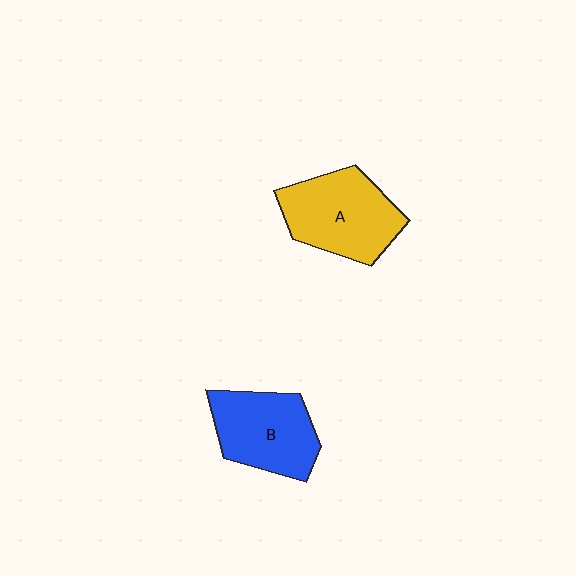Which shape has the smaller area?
Shape B (blue).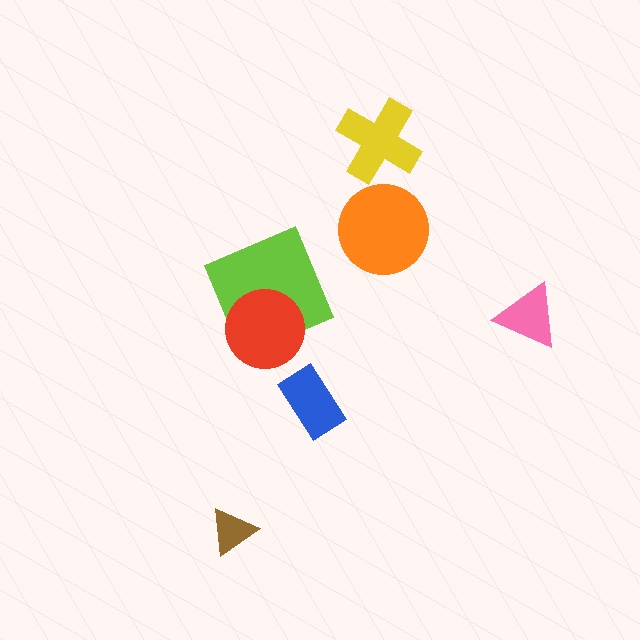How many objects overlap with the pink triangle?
0 objects overlap with the pink triangle.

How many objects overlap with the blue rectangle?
0 objects overlap with the blue rectangle.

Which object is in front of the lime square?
The red circle is in front of the lime square.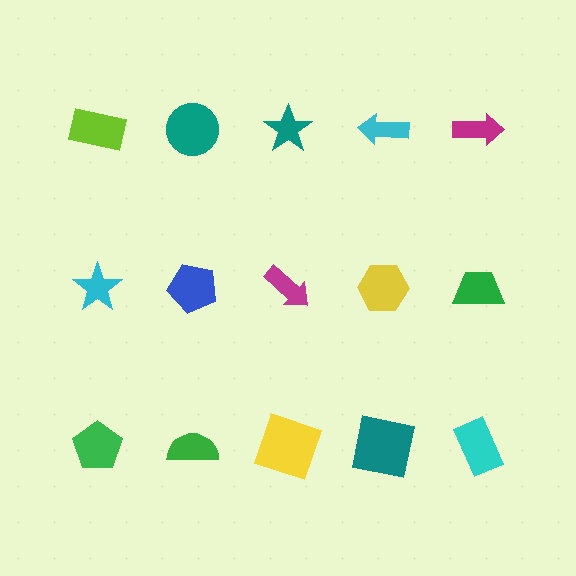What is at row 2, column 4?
A yellow hexagon.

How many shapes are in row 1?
5 shapes.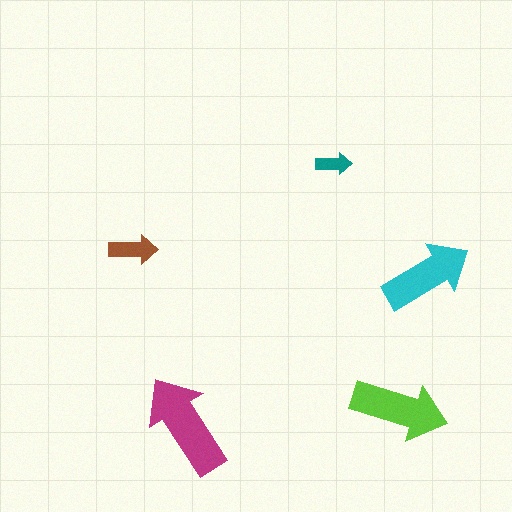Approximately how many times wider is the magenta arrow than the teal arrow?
About 3 times wider.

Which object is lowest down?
The magenta arrow is bottommost.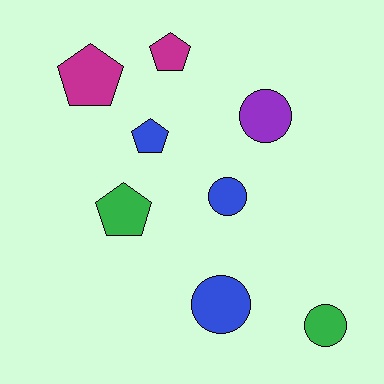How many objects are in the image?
There are 8 objects.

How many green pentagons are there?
There is 1 green pentagon.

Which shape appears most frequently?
Circle, with 4 objects.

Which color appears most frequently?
Blue, with 3 objects.